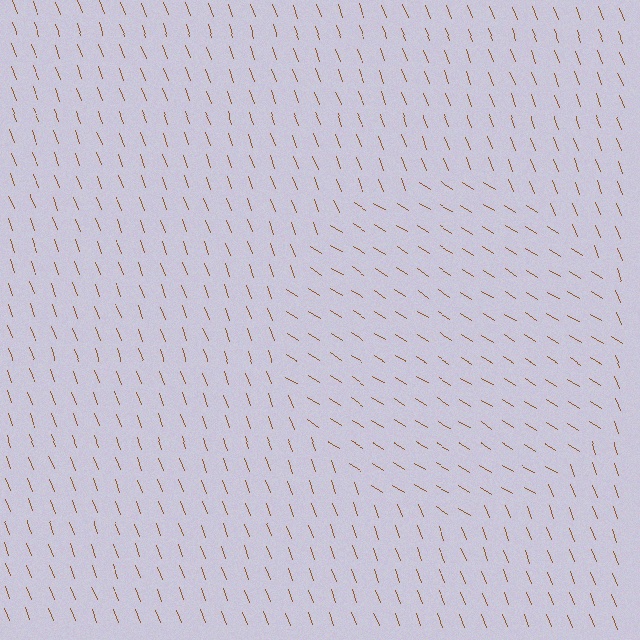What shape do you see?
I see a circle.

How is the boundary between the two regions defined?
The boundary is defined purely by a change in line orientation (approximately 38 degrees difference). All lines are the same color and thickness.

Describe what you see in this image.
The image is filled with small brown line segments. A circle region in the image has lines oriented differently from the surrounding lines, creating a visible texture boundary.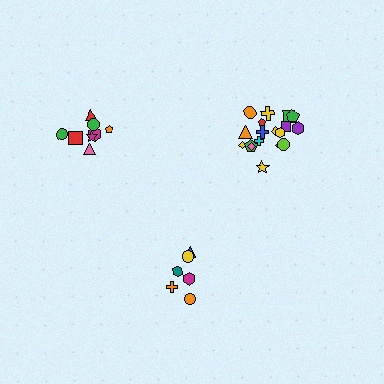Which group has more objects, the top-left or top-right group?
The top-right group.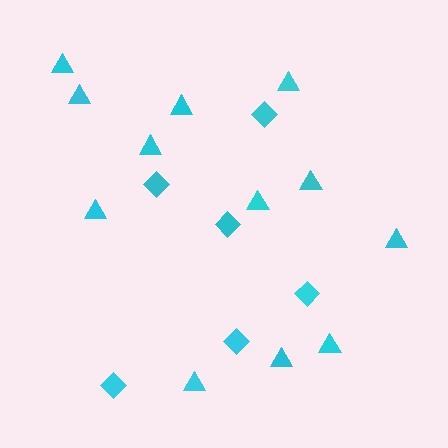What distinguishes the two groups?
There are 2 groups: one group of diamonds (6) and one group of triangles (12).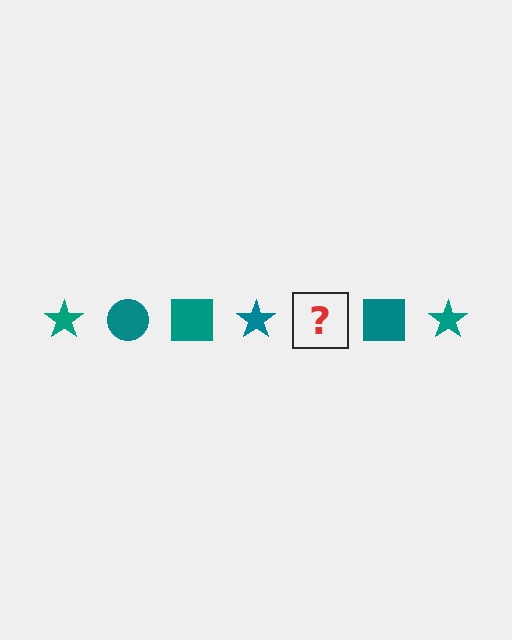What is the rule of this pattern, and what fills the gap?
The rule is that the pattern cycles through star, circle, square shapes in teal. The gap should be filled with a teal circle.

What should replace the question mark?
The question mark should be replaced with a teal circle.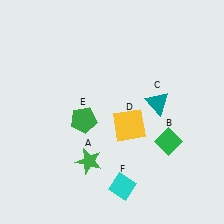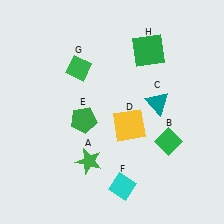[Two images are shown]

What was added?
A green diamond (G), a green square (H) were added in Image 2.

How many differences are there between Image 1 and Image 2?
There are 2 differences between the two images.